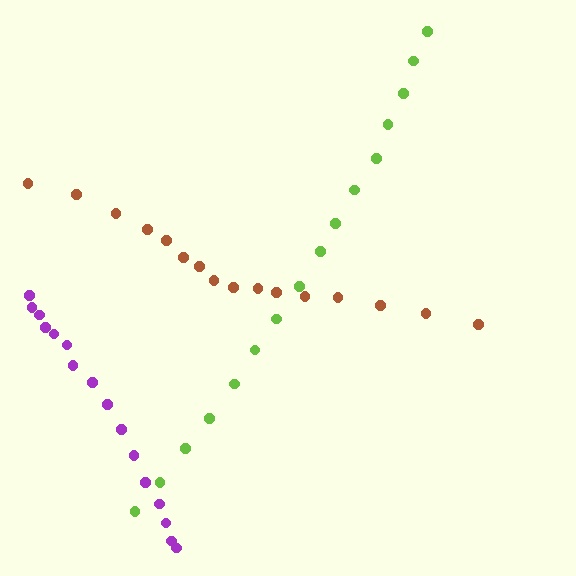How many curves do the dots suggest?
There are 3 distinct paths.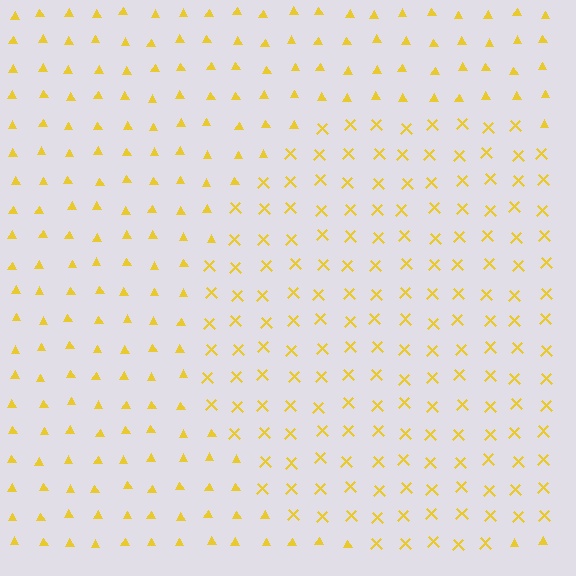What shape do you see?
I see a circle.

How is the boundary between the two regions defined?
The boundary is defined by a change in element shape: X marks inside vs. triangles outside. All elements share the same color and spacing.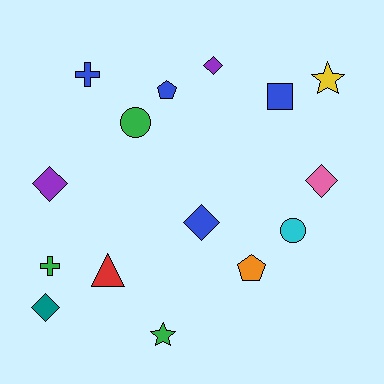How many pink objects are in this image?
There is 1 pink object.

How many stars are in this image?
There are 2 stars.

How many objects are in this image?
There are 15 objects.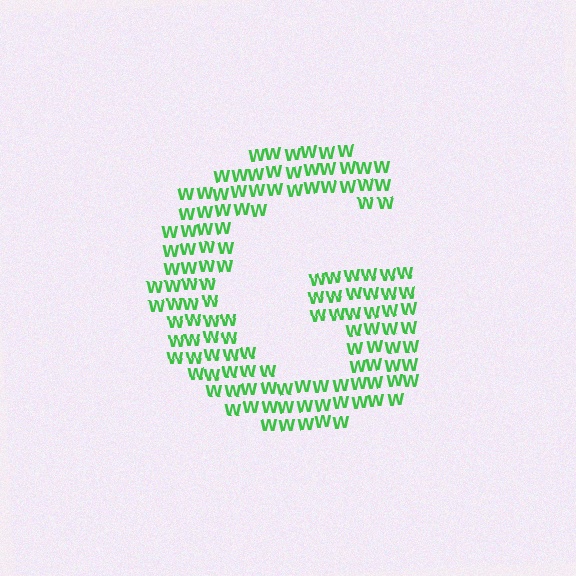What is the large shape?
The large shape is the letter G.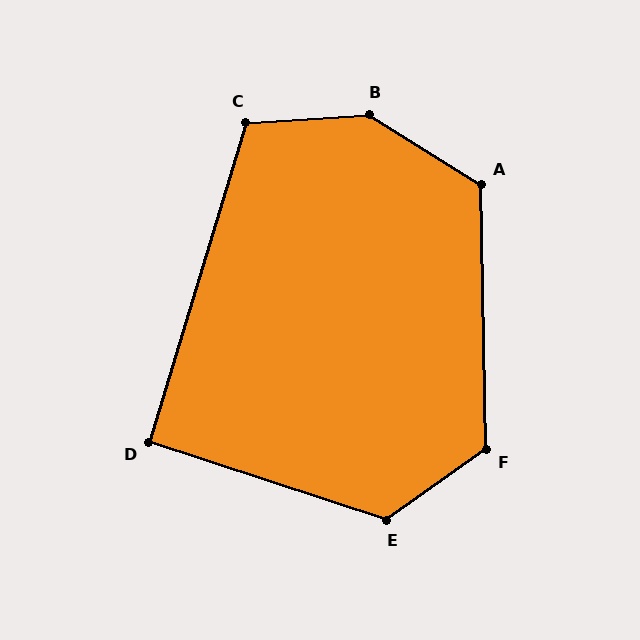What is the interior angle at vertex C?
Approximately 110 degrees (obtuse).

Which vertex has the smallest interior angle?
D, at approximately 91 degrees.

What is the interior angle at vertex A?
Approximately 123 degrees (obtuse).